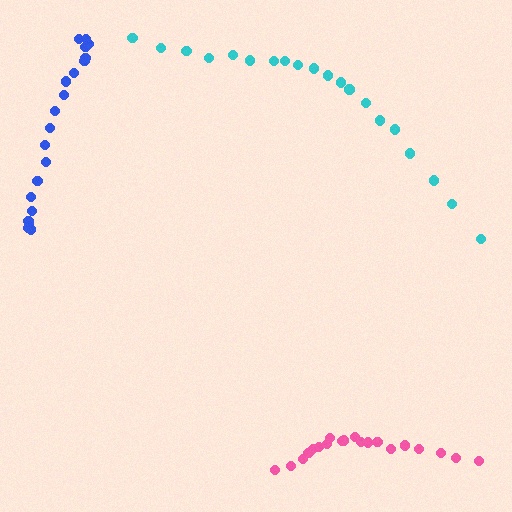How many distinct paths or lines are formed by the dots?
There are 3 distinct paths.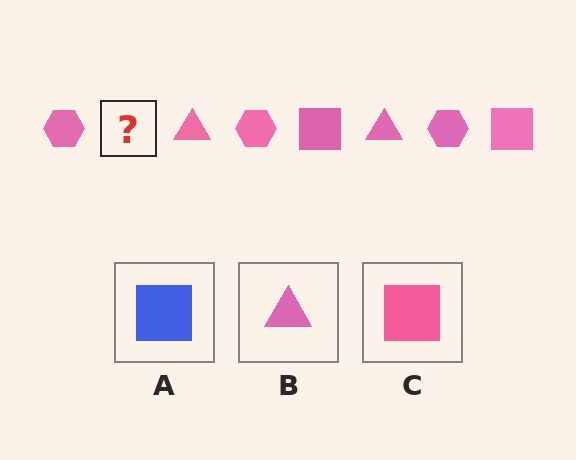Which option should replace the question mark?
Option C.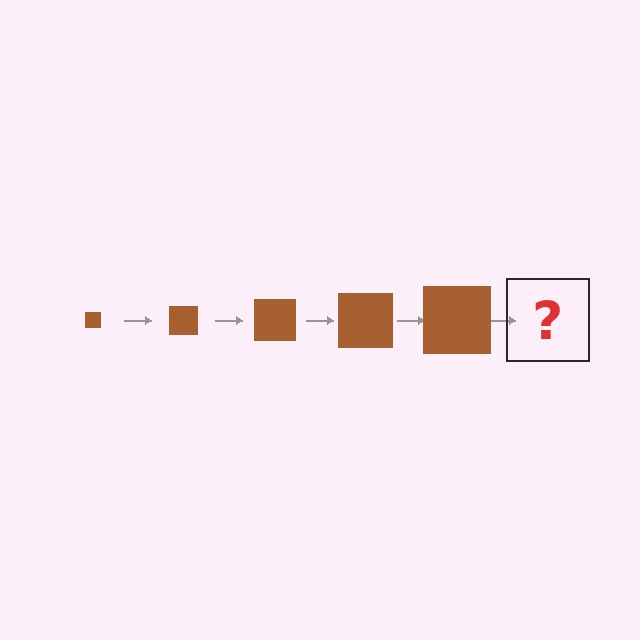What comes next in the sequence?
The next element should be a brown square, larger than the previous one.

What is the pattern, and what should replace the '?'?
The pattern is that the square gets progressively larger each step. The '?' should be a brown square, larger than the previous one.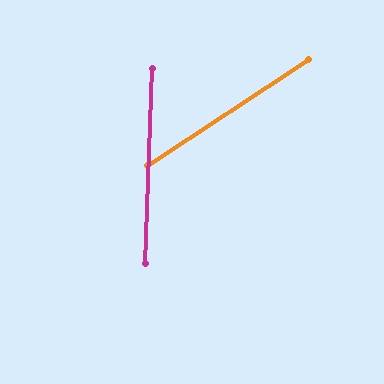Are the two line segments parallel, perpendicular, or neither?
Neither parallel nor perpendicular — they differ by about 55°.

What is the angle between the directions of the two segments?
Approximately 55 degrees.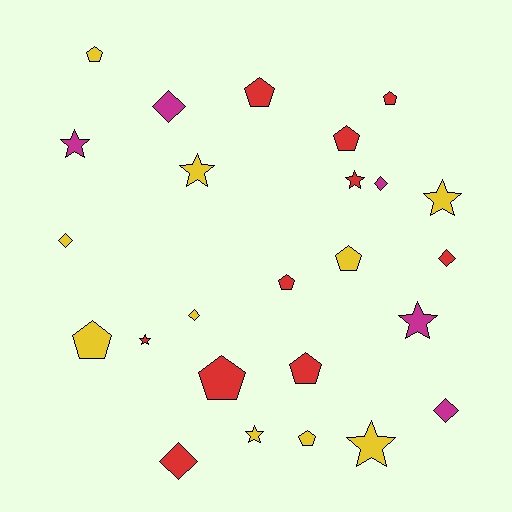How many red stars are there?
There are 2 red stars.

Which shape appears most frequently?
Pentagon, with 10 objects.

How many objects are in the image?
There are 25 objects.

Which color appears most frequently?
Yellow, with 10 objects.